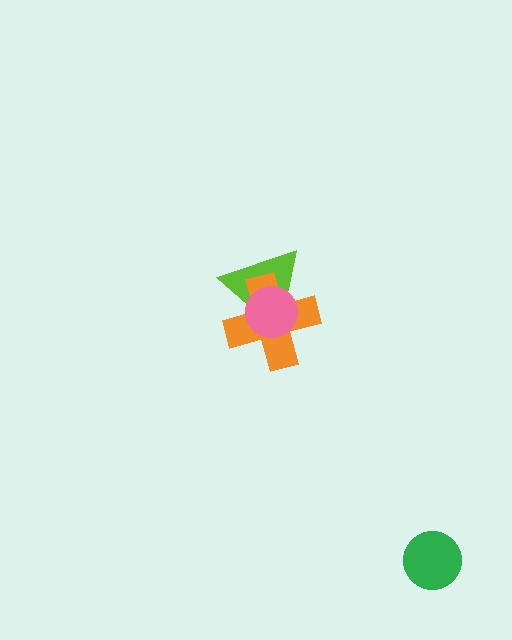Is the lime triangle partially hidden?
Yes, it is partially covered by another shape.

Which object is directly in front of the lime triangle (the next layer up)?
The orange cross is directly in front of the lime triangle.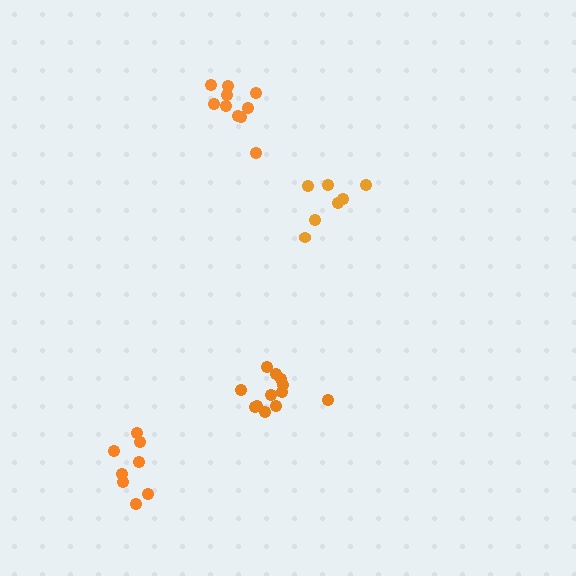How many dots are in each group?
Group 1: 7 dots, Group 2: 8 dots, Group 3: 10 dots, Group 4: 12 dots (37 total).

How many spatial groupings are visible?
There are 4 spatial groupings.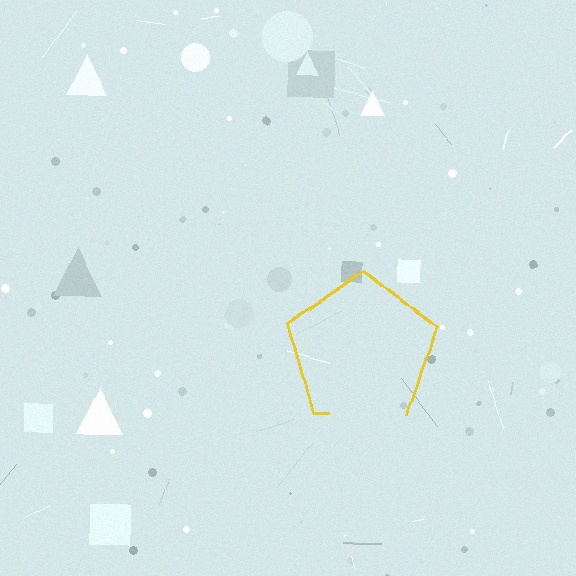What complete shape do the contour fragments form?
The contour fragments form a pentagon.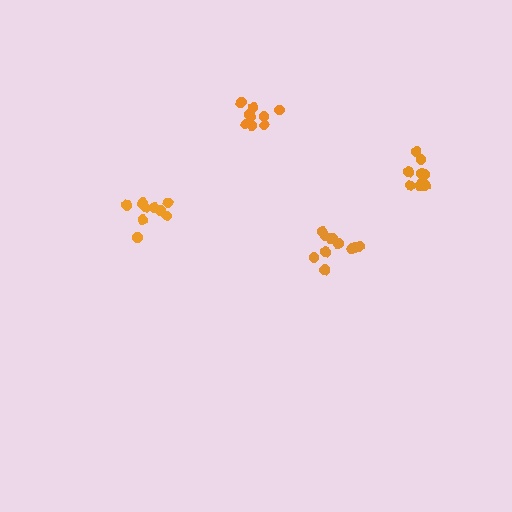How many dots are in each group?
Group 1: 9 dots, Group 2: 10 dots, Group 3: 9 dots, Group 4: 11 dots (39 total).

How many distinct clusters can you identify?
There are 4 distinct clusters.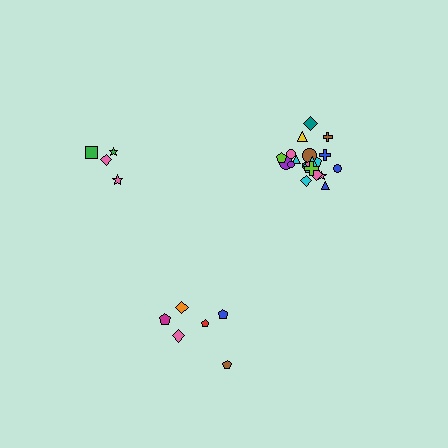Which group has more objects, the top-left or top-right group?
The top-right group.